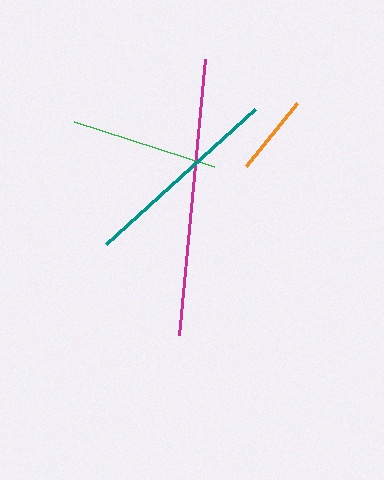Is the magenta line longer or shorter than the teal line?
The magenta line is longer than the teal line.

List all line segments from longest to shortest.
From longest to shortest: magenta, teal, green, orange.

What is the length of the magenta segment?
The magenta segment is approximately 277 pixels long.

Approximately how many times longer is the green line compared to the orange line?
The green line is approximately 1.8 times the length of the orange line.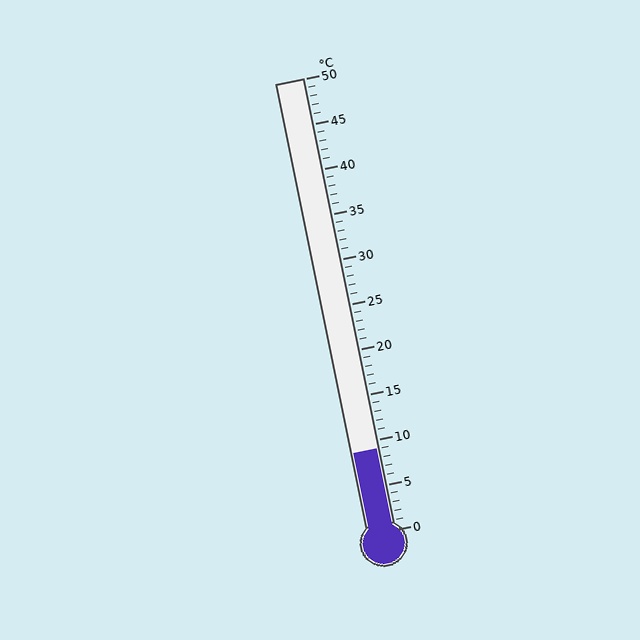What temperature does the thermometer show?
The thermometer shows approximately 9°C.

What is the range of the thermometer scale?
The thermometer scale ranges from 0°C to 50°C.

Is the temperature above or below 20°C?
The temperature is below 20°C.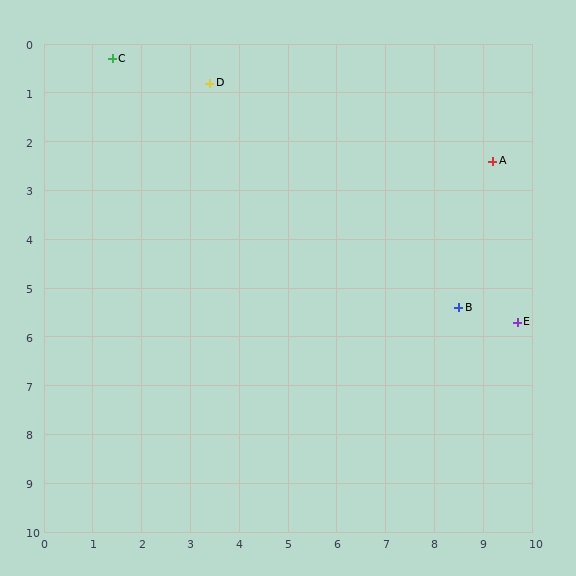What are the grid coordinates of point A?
Point A is at approximately (9.2, 2.4).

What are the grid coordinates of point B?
Point B is at approximately (8.5, 5.4).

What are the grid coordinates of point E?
Point E is at approximately (9.7, 5.7).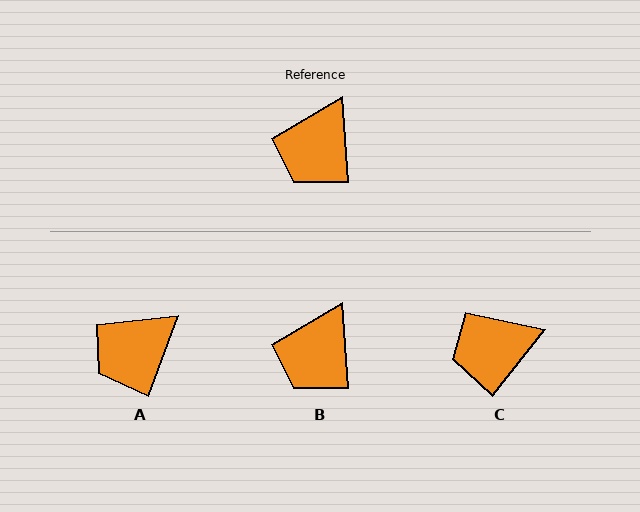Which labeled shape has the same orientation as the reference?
B.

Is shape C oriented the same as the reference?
No, it is off by about 43 degrees.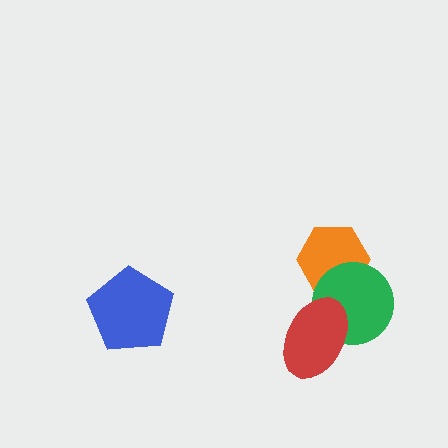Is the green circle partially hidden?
Yes, it is partially covered by another shape.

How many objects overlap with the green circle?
2 objects overlap with the green circle.